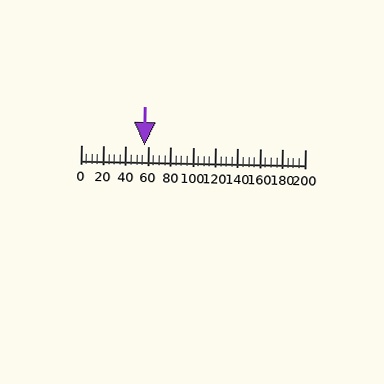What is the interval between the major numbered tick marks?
The major tick marks are spaced 20 units apart.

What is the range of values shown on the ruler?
The ruler shows values from 0 to 200.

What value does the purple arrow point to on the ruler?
The purple arrow points to approximately 57.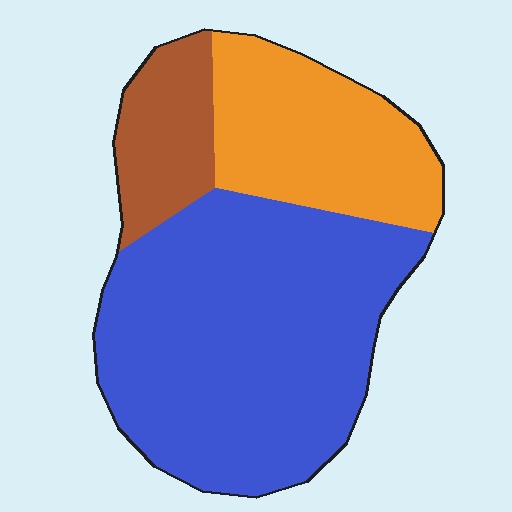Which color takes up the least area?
Brown, at roughly 15%.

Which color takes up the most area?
Blue, at roughly 60%.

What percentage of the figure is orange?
Orange covers about 25% of the figure.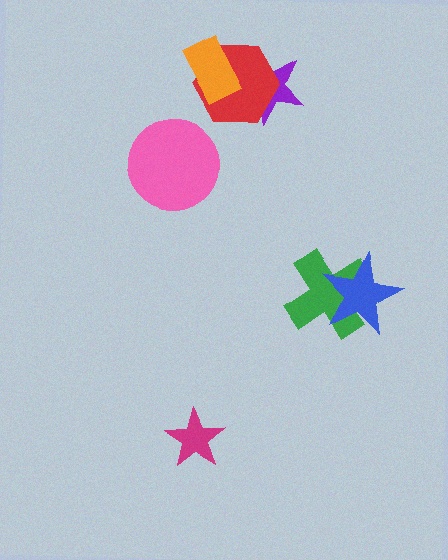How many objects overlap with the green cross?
1 object overlaps with the green cross.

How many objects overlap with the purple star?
2 objects overlap with the purple star.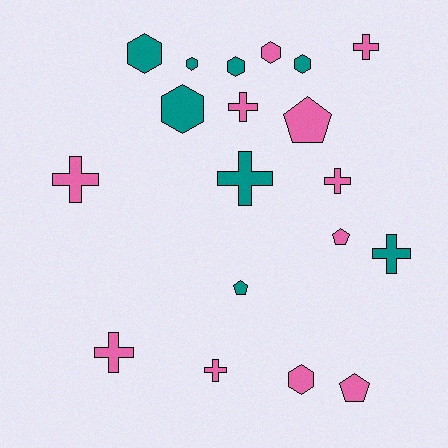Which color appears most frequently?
Pink, with 11 objects.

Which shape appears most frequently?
Cross, with 8 objects.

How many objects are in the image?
There are 19 objects.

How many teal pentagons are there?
There is 1 teal pentagon.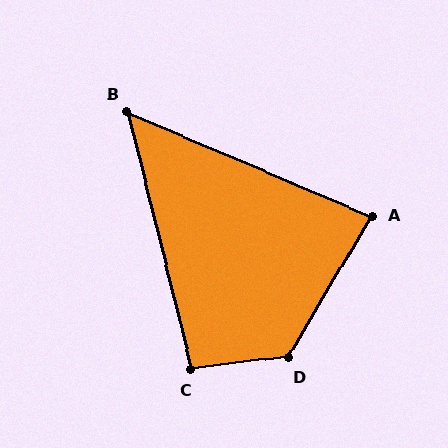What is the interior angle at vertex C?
Approximately 97 degrees (obtuse).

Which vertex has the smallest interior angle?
B, at approximately 53 degrees.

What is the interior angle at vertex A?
Approximately 83 degrees (acute).